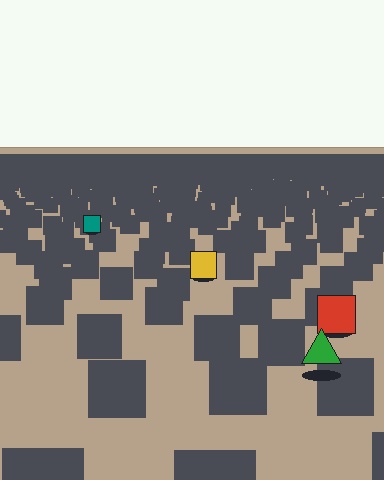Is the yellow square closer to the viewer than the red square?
No. The red square is closer — you can tell from the texture gradient: the ground texture is coarser near it.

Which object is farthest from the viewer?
The teal square is farthest from the viewer. It appears smaller and the ground texture around it is denser.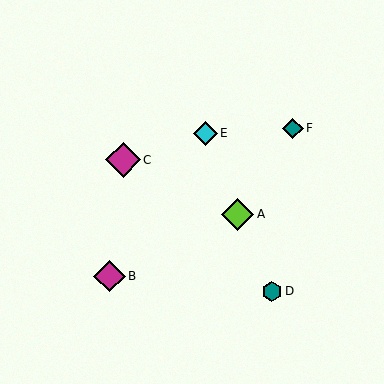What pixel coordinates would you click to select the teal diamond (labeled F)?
Click at (293, 128) to select the teal diamond F.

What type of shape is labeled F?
Shape F is a teal diamond.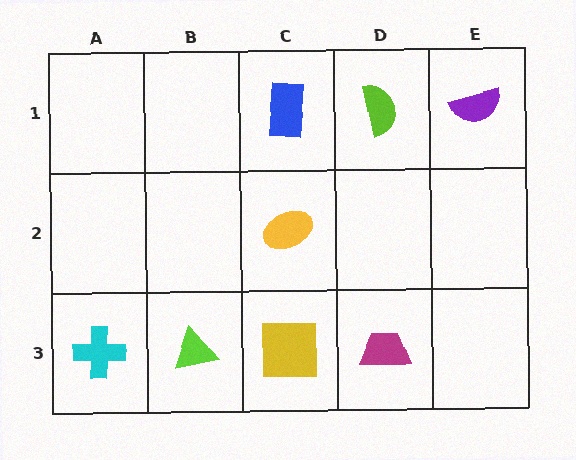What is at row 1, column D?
A lime semicircle.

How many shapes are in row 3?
4 shapes.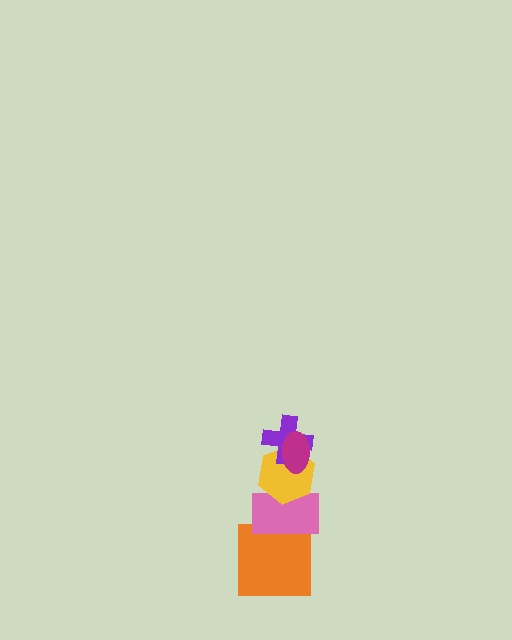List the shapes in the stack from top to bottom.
From top to bottom: the magenta ellipse, the purple cross, the yellow hexagon, the pink rectangle, the orange square.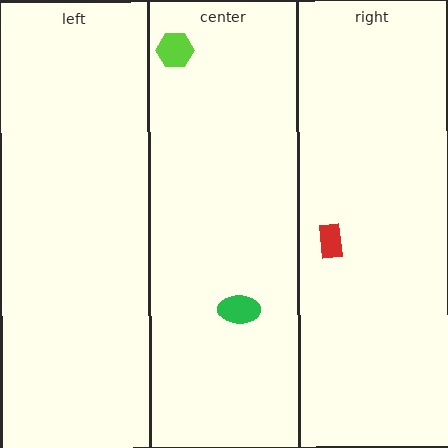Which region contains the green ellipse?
The center region.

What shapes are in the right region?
The red rectangle.